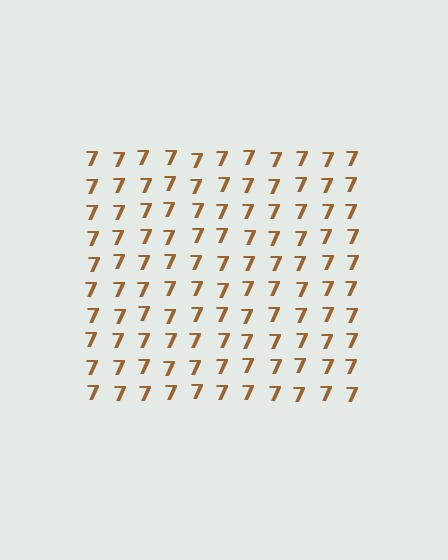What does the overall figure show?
The overall figure shows a square.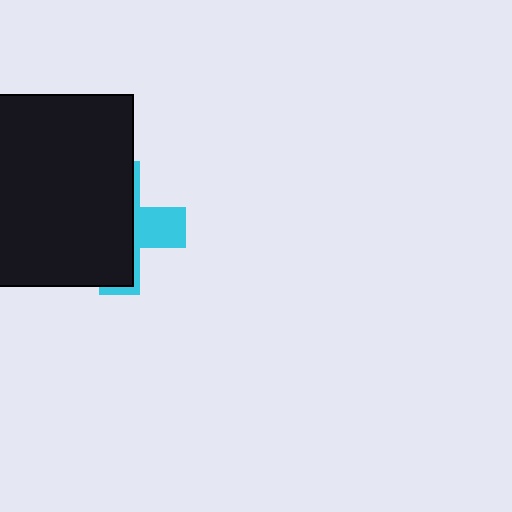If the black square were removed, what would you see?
You would see the complete cyan cross.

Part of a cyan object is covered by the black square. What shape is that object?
It is a cross.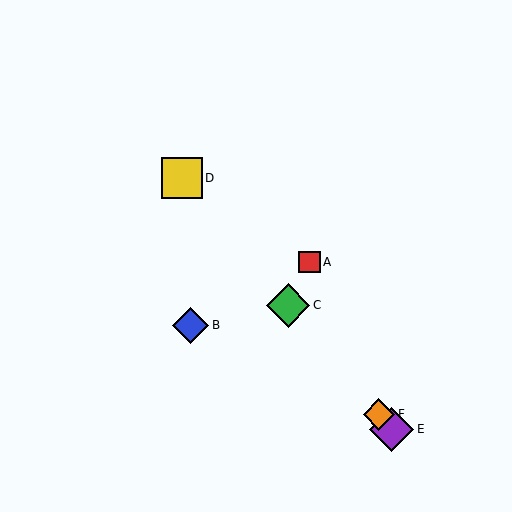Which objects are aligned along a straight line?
Objects C, D, E, F are aligned along a straight line.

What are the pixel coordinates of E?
Object E is at (392, 429).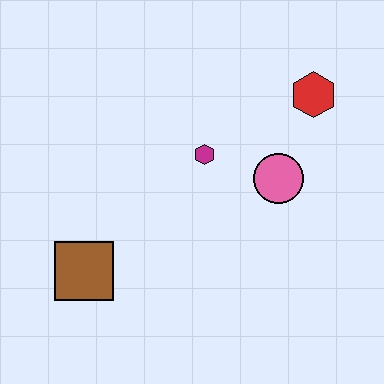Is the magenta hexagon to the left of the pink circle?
Yes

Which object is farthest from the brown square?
The red hexagon is farthest from the brown square.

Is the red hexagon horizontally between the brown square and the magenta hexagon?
No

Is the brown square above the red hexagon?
No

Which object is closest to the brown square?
The magenta hexagon is closest to the brown square.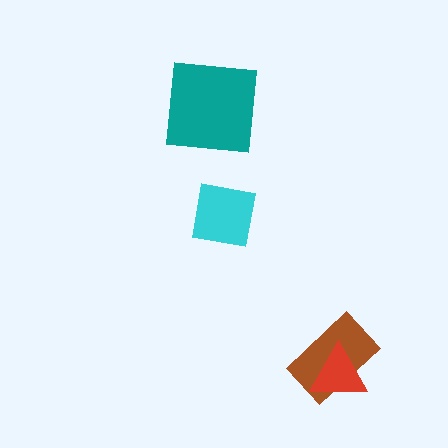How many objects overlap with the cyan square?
0 objects overlap with the cyan square.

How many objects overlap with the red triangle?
1 object overlaps with the red triangle.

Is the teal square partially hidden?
No, no other shape covers it.